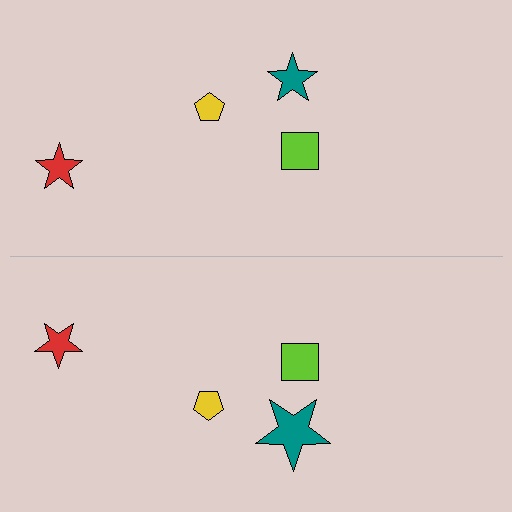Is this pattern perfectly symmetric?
No, the pattern is not perfectly symmetric. The teal star on the bottom side has a different size than its mirror counterpart.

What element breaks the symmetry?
The teal star on the bottom side has a different size than its mirror counterpart.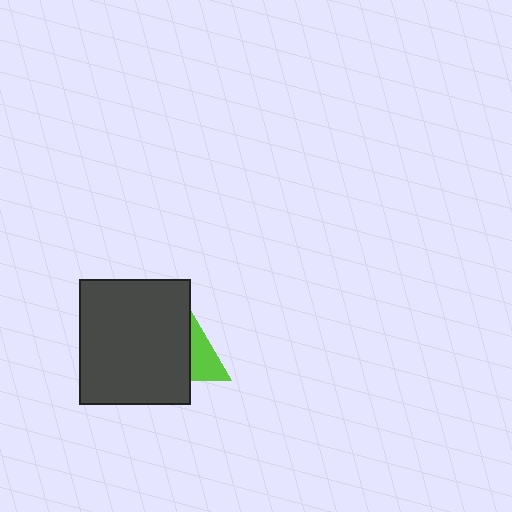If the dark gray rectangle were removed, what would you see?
You would see the complete lime triangle.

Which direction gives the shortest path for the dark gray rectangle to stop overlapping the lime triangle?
Moving left gives the shortest separation.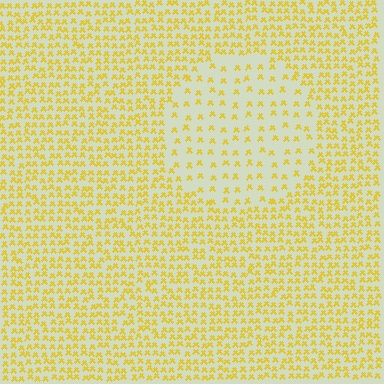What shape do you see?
I see a circle.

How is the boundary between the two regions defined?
The boundary is defined by a change in element density (approximately 2.3x ratio). All elements are the same color, size, and shape.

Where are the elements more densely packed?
The elements are more densely packed outside the circle boundary.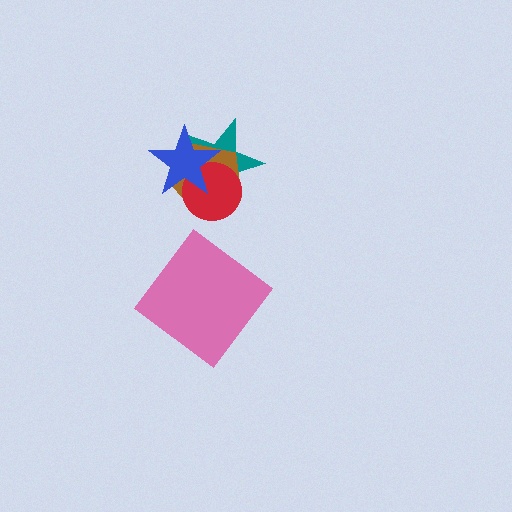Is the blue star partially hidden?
No, no other shape covers it.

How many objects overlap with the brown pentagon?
3 objects overlap with the brown pentagon.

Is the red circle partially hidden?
Yes, it is partially covered by another shape.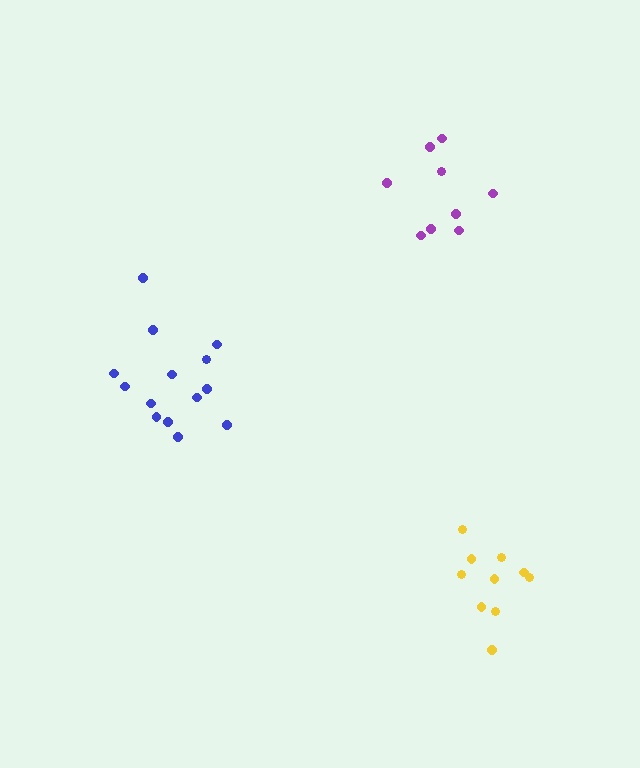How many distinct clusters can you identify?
There are 3 distinct clusters.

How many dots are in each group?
Group 1: 14 dots, Group 2: 10 dots, Group 3: 9 dots (33 total).